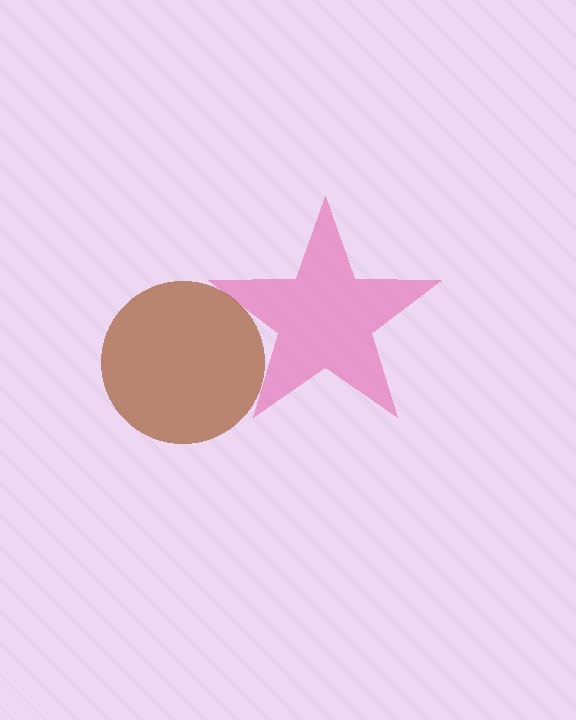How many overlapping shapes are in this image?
There are 2 overlapping shapes in the image.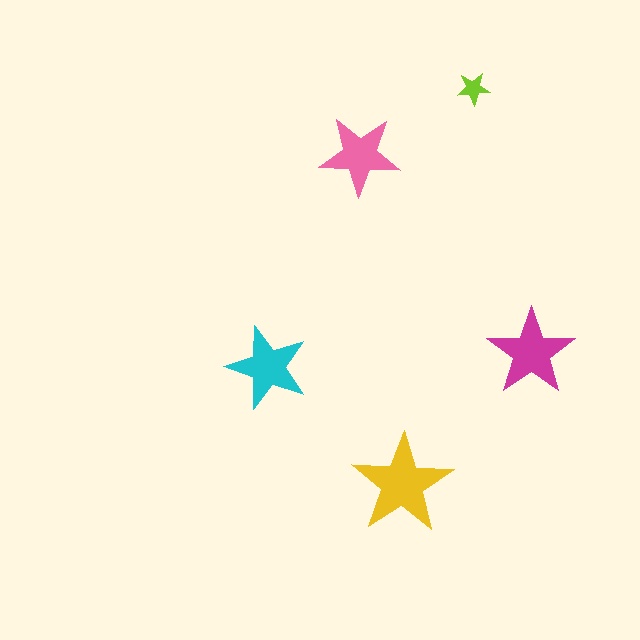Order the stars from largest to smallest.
the yellow one, the magenta one, the cyan one, the pink one, the lime one.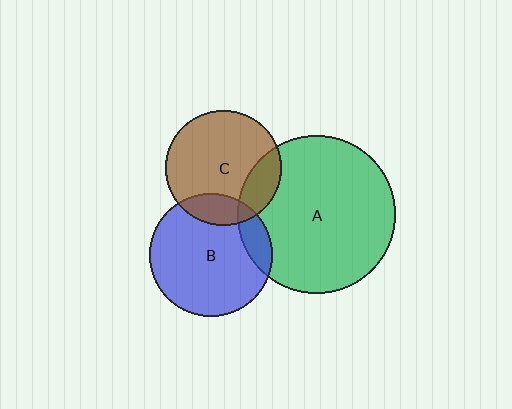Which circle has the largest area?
Circle A (green).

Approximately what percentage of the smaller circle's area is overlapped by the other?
Approximately 15%.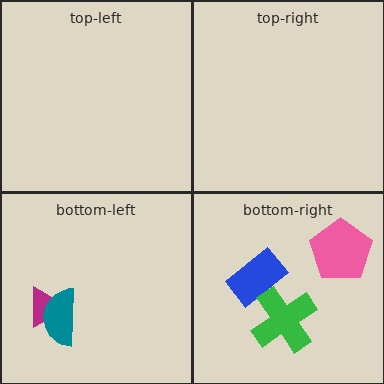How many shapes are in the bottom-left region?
2.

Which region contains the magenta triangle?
The bottom-left region.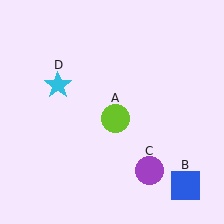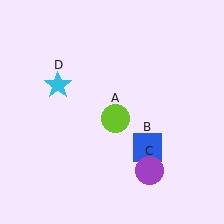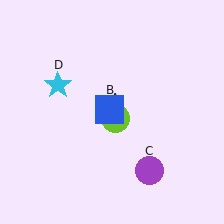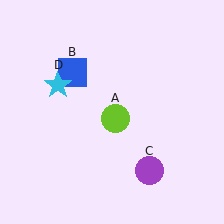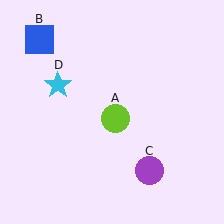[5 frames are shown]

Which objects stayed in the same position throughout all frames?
Lime circle (object A) and purple circle (object C) and cyan star (object D) remained stationary.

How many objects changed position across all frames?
1 object changed position: blue square (object B).